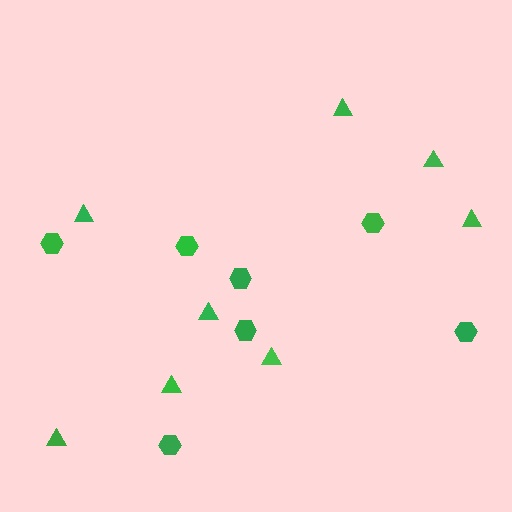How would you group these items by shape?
There are 2 groups: one group of triangles (8) and one group of hexagons (7).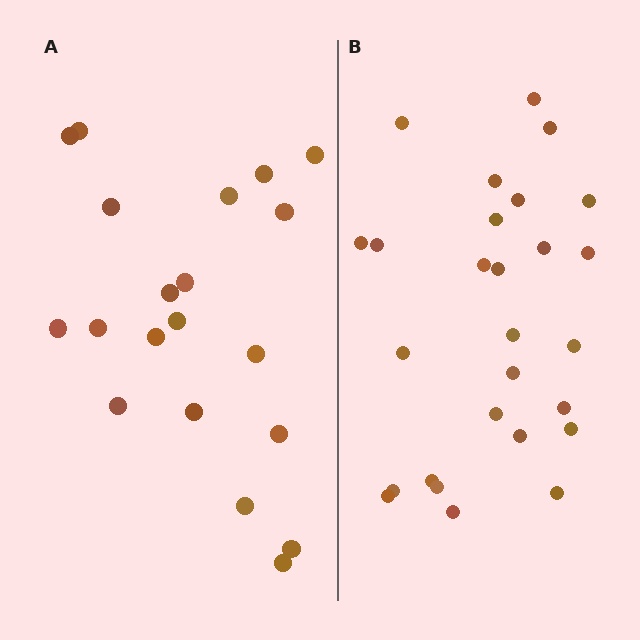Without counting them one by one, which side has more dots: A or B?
Region B (the right region) has more dots.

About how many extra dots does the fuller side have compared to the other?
Region B has roughly 8 or so more dots than region A.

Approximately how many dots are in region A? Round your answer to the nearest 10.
About 20 dots.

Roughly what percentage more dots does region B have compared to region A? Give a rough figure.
About 35% more.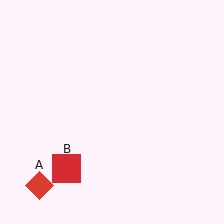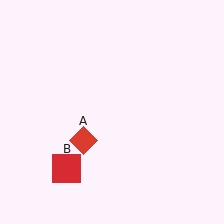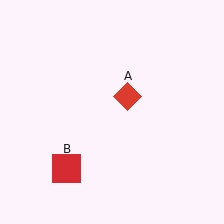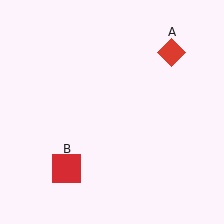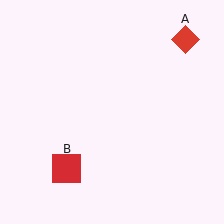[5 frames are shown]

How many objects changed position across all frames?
1 object changed position: red diamond (object A).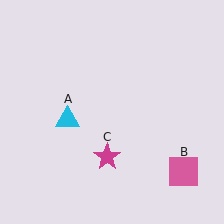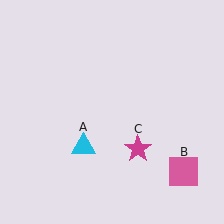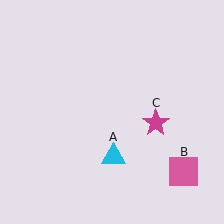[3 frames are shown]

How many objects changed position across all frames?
2 objects changed position: cyan triangle (object A), magenta star (object C).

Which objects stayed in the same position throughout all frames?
Pink square (object B) remained stationary.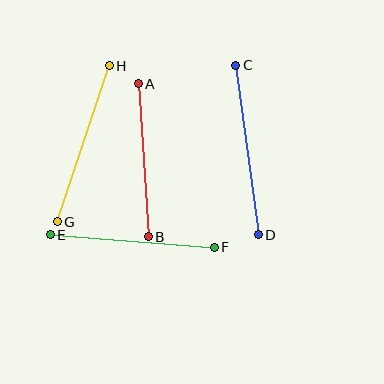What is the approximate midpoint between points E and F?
The midpoint is at approximately (132, 241) pixels.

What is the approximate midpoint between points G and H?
The midpoint is at approximately (83, 144) pixels.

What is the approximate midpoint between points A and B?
The midpoint is at approximately (143, 160) pixels.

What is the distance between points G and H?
The distance is approximately 164 pixels.